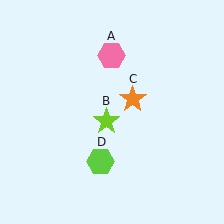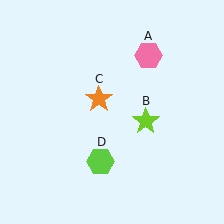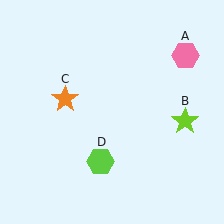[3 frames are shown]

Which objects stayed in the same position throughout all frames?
Lime hexagon (object D) remained stationary.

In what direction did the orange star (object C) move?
The orange star (object C) moved left.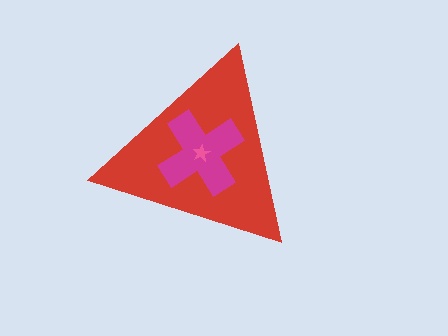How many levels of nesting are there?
3.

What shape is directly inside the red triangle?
The magenta cross.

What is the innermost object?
The pink star.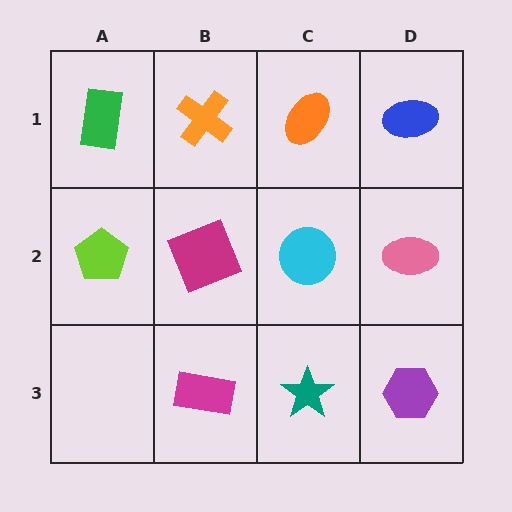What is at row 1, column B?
An orange cross.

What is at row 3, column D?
A purple hexagon.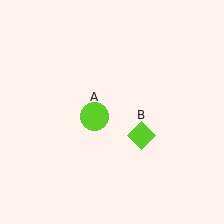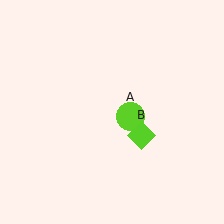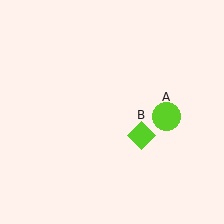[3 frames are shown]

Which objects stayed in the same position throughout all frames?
Lime diamond (object B) remained stationary.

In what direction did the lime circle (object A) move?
The lime circle (object A) moved right.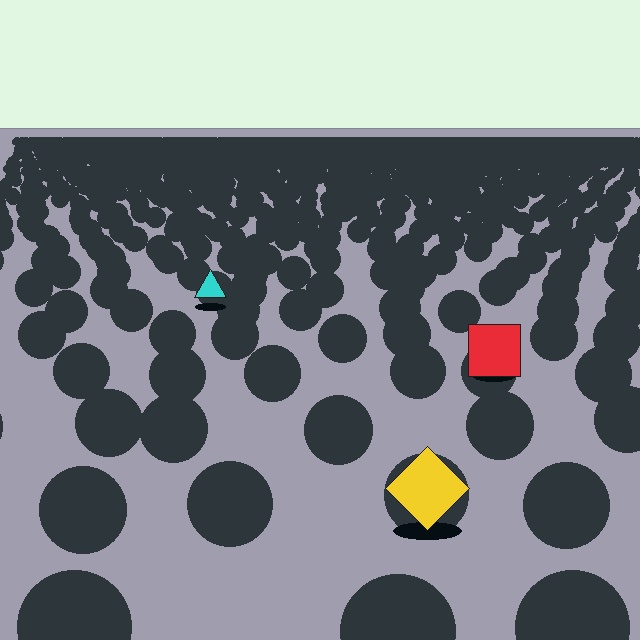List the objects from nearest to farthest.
From nearest to farthest: the yellow diamond, the red square, the cyan triangle.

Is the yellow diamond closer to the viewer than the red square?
Yes. The yellow diamond is closer — you can tell from the texture gradient: the ground texture is coarser near it.